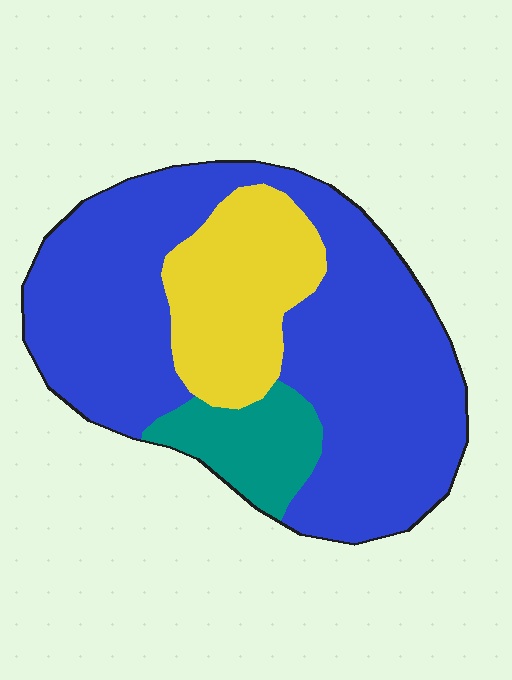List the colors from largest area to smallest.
From largest to smallest: blue, yellow, teal.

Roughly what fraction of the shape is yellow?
Yellow takes up about one fifth (1/5) of the shape.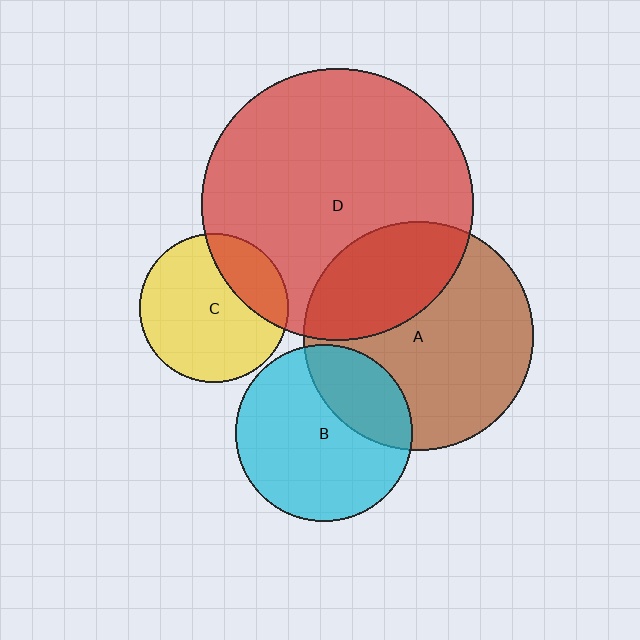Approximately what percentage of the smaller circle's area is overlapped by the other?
Approximately 25%.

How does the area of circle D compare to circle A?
Approximately 1.4 times.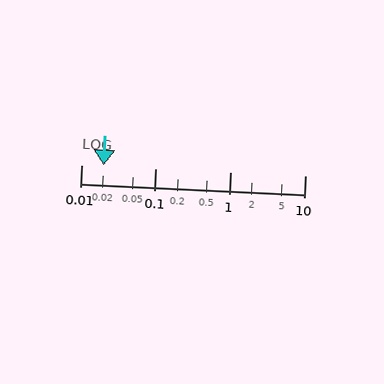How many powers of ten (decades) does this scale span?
The scale spans 3 decades, from 0.01 to 10.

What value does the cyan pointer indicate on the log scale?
The pointer indicates approximately 0.02.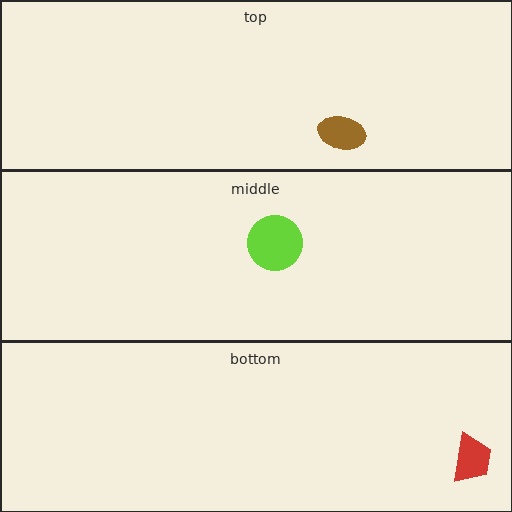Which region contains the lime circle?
The middle region.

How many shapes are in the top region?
1.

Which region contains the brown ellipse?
The top region.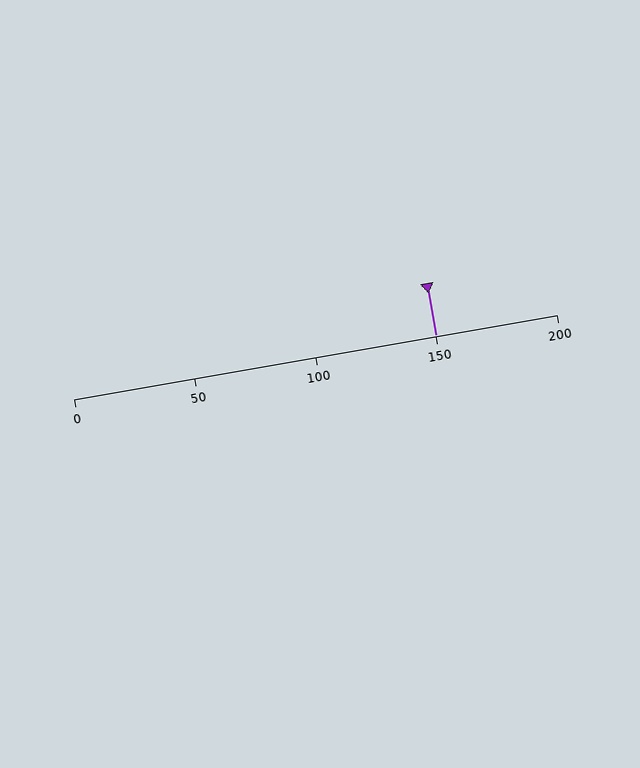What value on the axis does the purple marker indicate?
The marker indicates approximately 150.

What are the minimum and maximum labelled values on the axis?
The axis runs from 0 to 200.